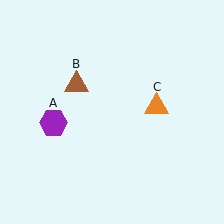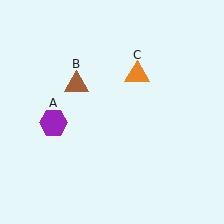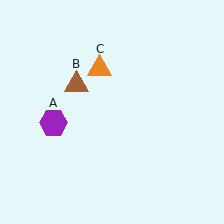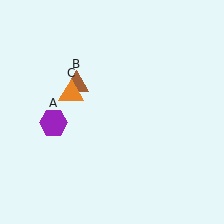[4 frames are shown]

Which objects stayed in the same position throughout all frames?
Purple hexagon (object A) and brown triangle (object B) remained stationary.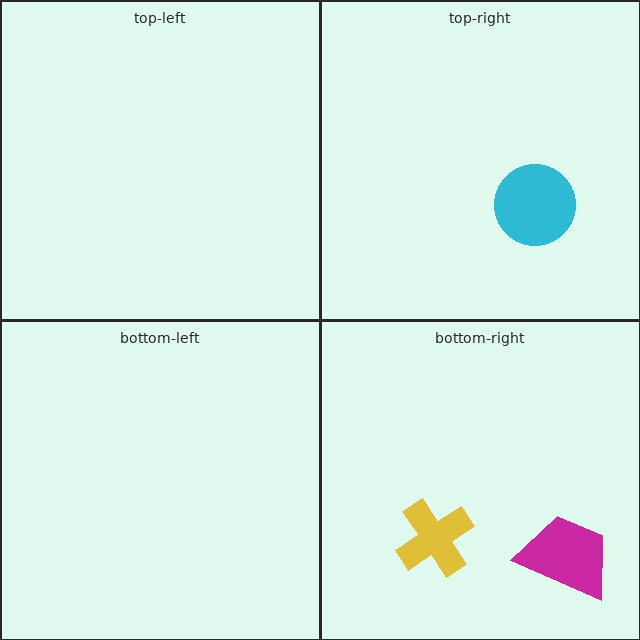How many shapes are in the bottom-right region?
2.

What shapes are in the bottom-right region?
The magenta trapezoid, the yellow cross.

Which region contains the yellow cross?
The bottom-right region.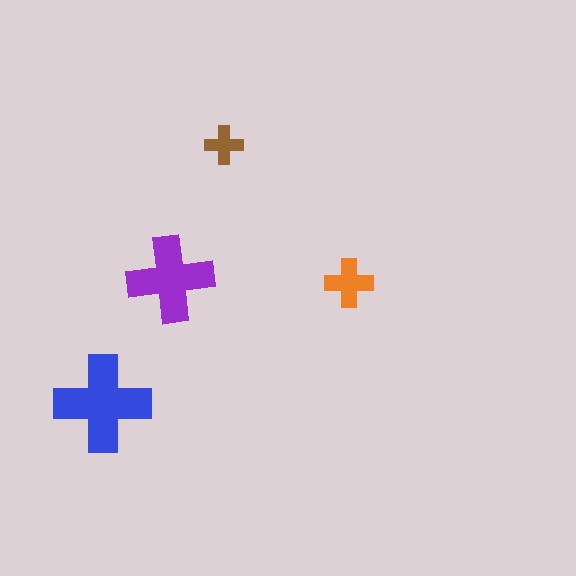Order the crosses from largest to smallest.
the blue one, the purple one, the orange one, the brown one.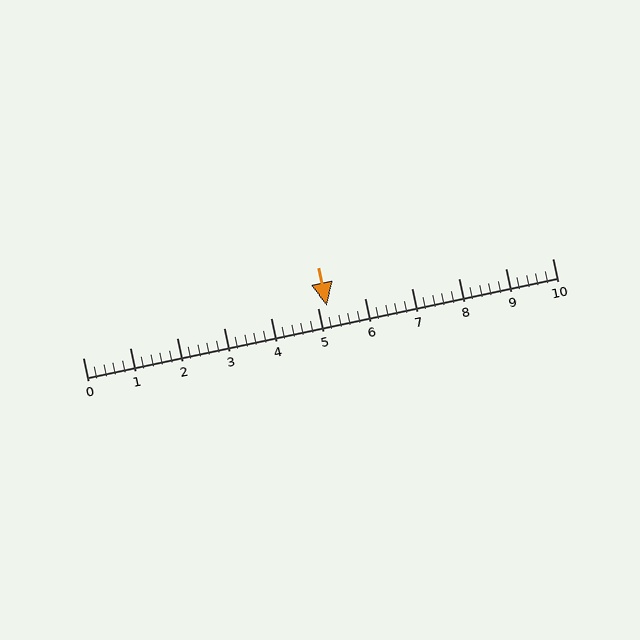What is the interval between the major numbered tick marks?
The major tick marks are spaced 1 units apart.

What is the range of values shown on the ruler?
The ruler shows values from 0 to 10.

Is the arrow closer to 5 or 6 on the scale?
The arrow is closer to 5.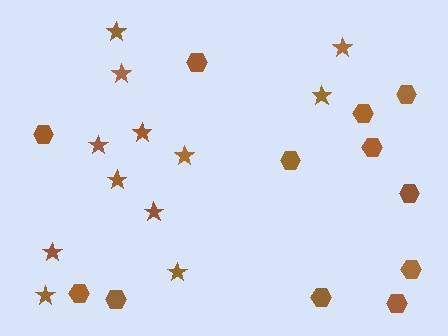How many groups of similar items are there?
There are 2 groups: one group of hexagons (12) and one group of stars (12).